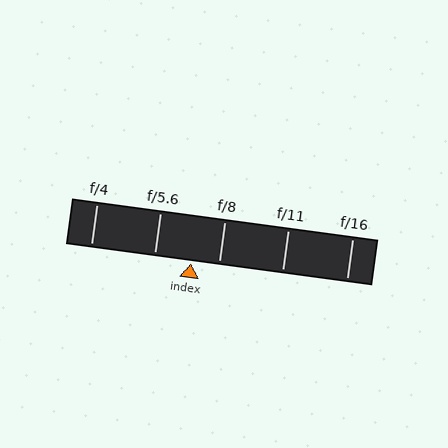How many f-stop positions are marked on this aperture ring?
There are 5 f-stop positions marked.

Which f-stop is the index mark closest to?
The index mark is closest to f/8.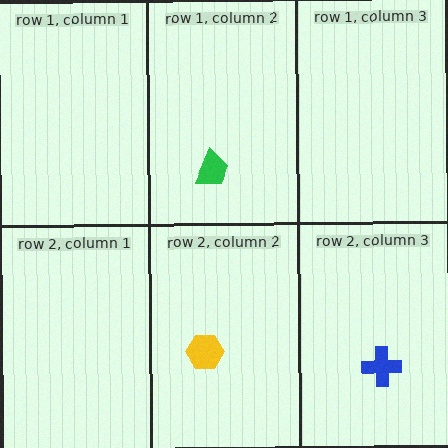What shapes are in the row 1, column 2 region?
The green trapezoid.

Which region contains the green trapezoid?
The row 1, column 2 region.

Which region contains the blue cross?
The row 2, column 3 region.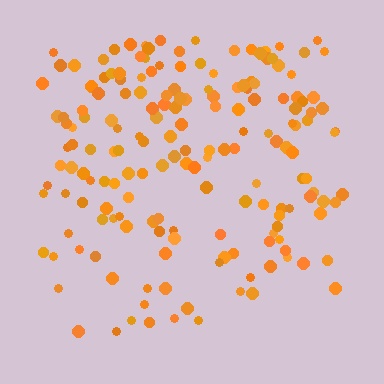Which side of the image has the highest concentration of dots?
The top.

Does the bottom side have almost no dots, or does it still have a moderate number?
Still a moderate number, just noticeably fewer than the top.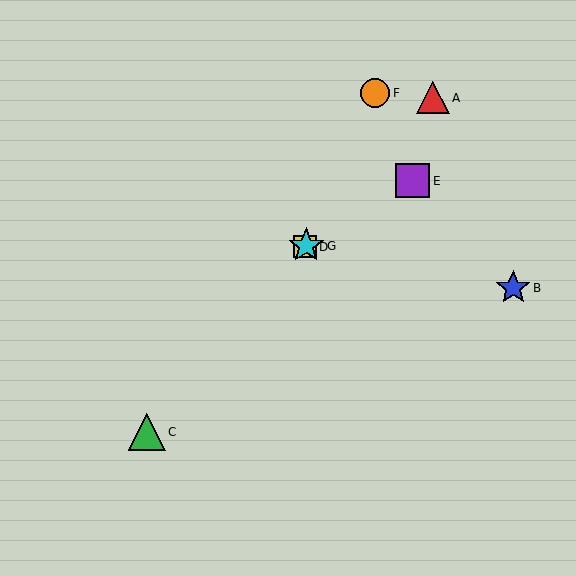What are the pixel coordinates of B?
Object B is at (513, 288).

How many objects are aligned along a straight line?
4 objects (A, C, D, G) are aligned along a straight line.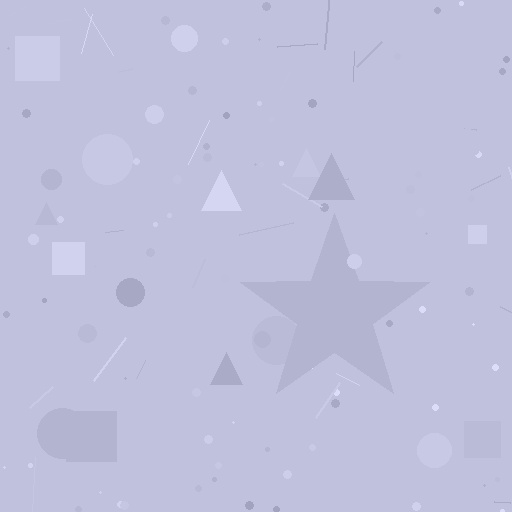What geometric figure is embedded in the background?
A star is embedded in the background.